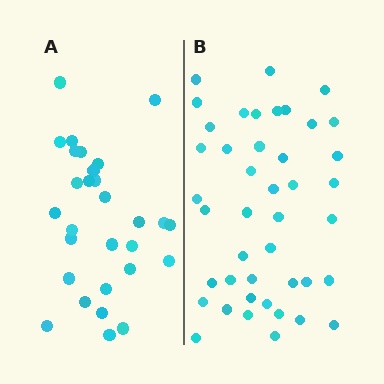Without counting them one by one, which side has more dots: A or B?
Region B (the right region) has more dots.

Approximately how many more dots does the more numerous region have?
Region B has approximately 15 more dots than region A.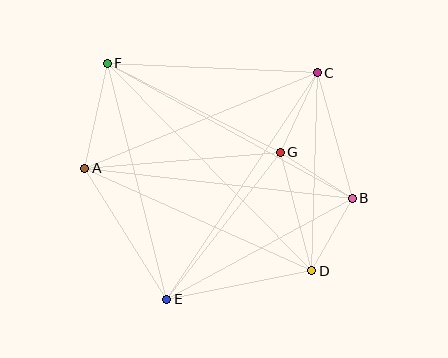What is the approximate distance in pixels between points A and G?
The distance between A and G is approximately 196 pixels.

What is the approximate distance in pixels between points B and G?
The distance between B and G is approximately 85 pixels.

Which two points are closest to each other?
Points B and D are closest to each other.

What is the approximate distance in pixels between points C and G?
The distance between C and G is approximately 88 pixels.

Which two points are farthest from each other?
Points D and F are farthest from each other.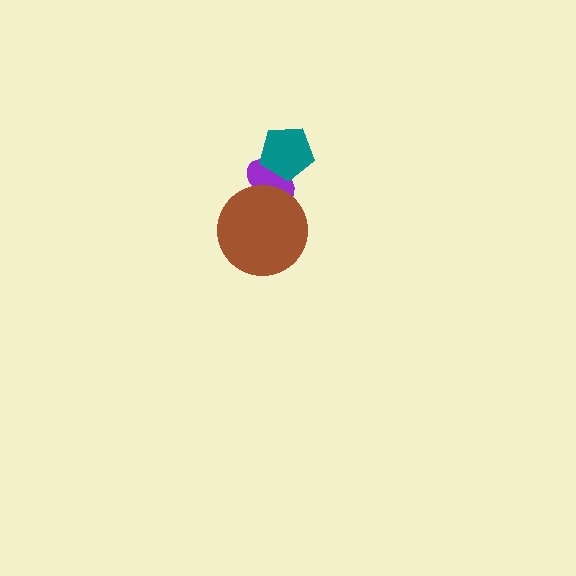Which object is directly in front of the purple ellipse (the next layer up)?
The brown circle is directly in front of the purple ellipse.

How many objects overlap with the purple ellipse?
2 objects overlap with the purple ellipse.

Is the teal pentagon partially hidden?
No, no other shape covers it.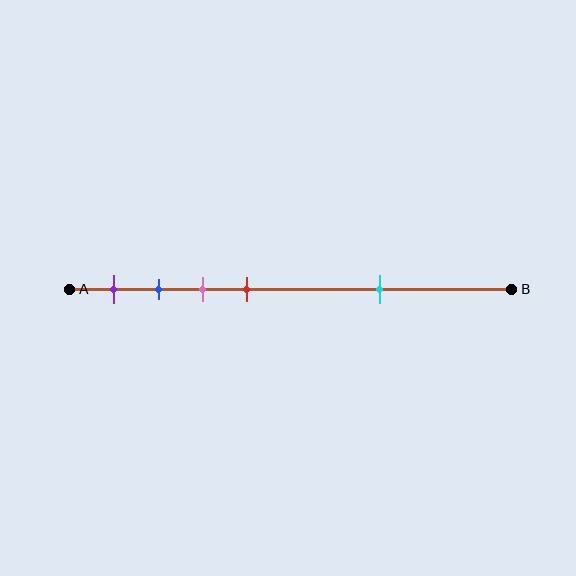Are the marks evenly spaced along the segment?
No, the marks are not evenly spaced.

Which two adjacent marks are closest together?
The blue and pink marks are the closest adjacent pair.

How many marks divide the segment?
There are 5 marks dividing the segment.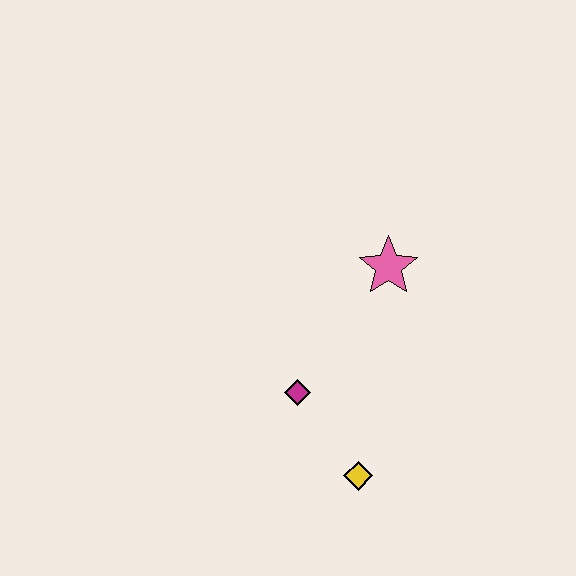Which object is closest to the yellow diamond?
The magenta diamond is closest to the yellow diamond.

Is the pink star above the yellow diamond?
Yes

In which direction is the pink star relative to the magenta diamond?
The pink star is above the magenta diamond.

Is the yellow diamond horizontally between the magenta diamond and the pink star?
Yes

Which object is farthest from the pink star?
The yellow diamond is farthest from the pink star.